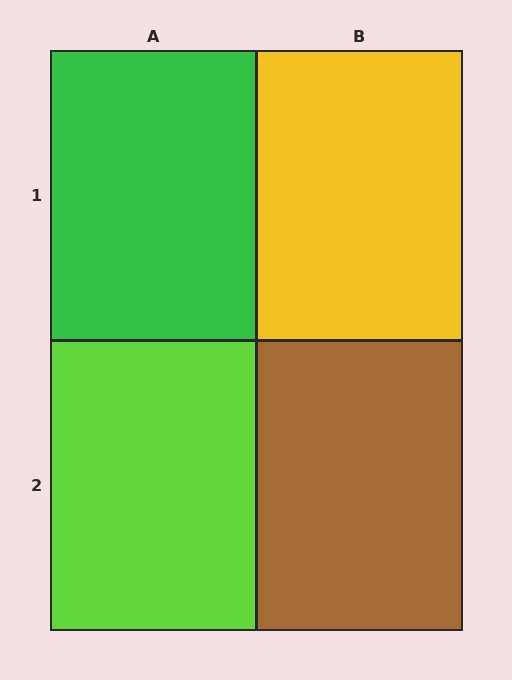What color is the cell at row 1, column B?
Yellow.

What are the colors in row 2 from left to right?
Lime, brown.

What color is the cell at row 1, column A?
Green.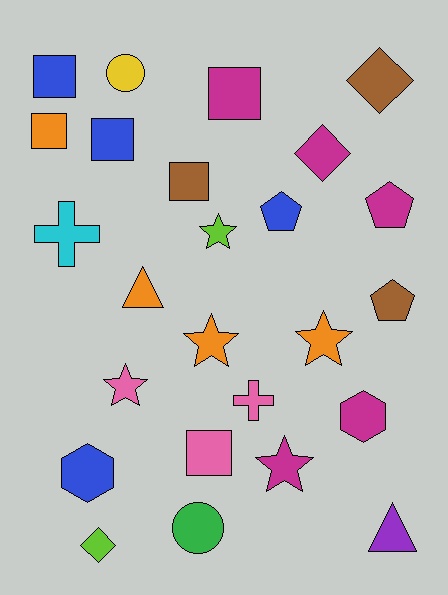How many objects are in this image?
There are 25 objects.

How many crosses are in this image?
There are 2 crosses.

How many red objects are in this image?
There are no red objects.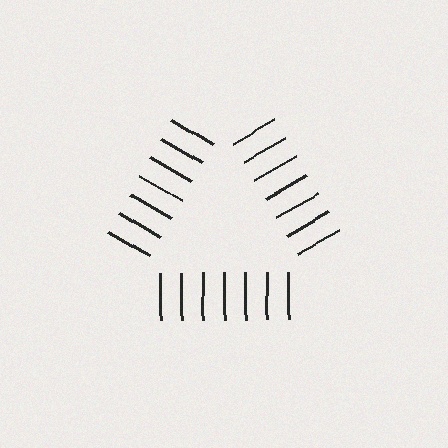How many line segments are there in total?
21 — 7 along each of the 3 edges.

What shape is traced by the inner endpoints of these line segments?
An illusory triangle — the line segments terminate on its edges but no continuous stroke is drawn.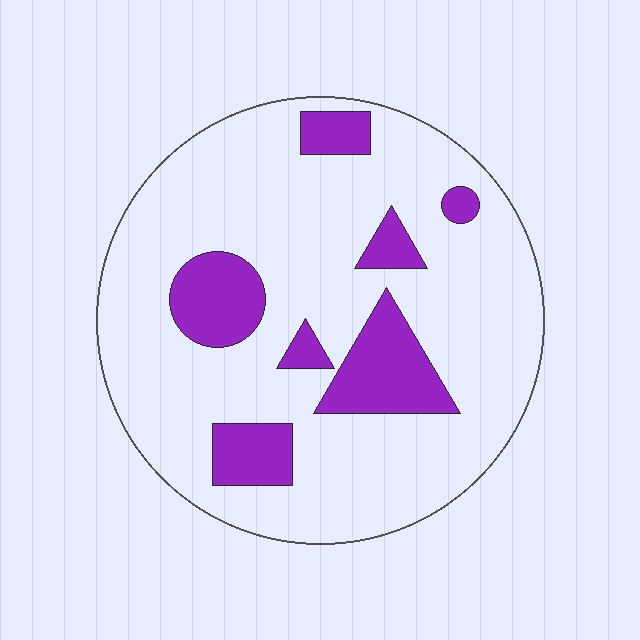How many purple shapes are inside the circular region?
7.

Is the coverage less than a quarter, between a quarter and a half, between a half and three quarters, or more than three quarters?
Less than a quarter.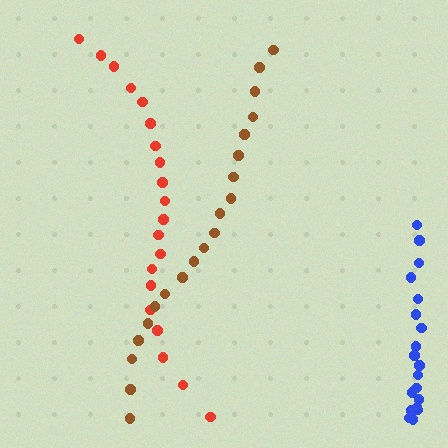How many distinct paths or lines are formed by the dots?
There are 3 distinct paths.